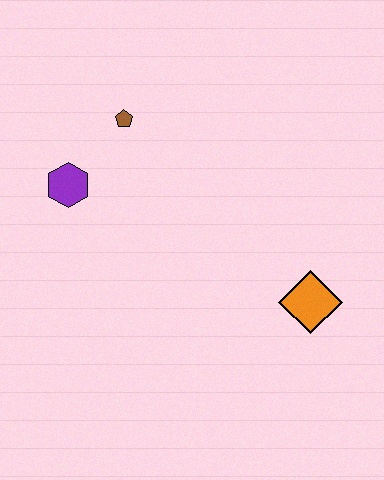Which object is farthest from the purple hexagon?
The orange diamond is farthest from the purple hexagon.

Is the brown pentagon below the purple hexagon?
No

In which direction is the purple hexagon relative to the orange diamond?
The purple hexagon is to the left of the orange diamond.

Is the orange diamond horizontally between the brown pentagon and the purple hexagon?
No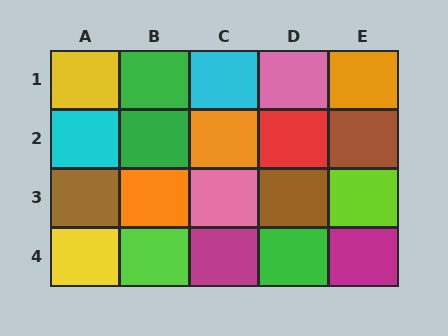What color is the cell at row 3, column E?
Lime.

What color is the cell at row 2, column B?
Green.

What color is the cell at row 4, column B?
Lime.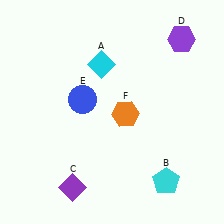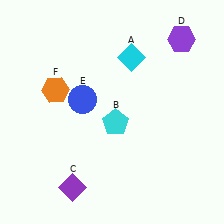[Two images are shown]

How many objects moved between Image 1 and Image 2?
3 objects moved between the two images.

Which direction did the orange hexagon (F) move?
The orange hexagon (F) moved left.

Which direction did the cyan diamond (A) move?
The cyan diamond (A) moved right.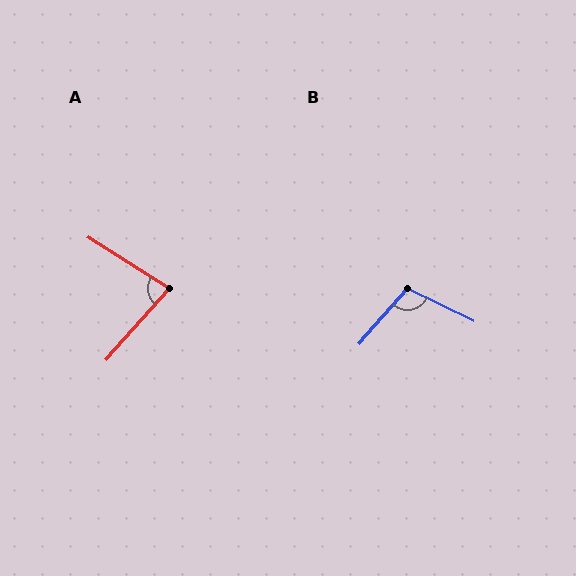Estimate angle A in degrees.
Approximately 80 degrees.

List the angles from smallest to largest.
A (80°), B (105°).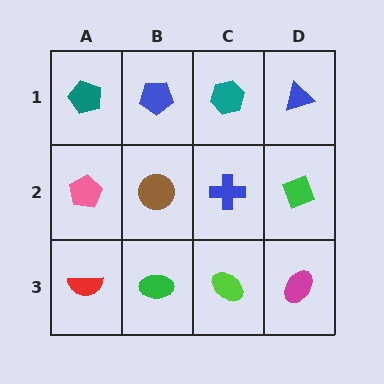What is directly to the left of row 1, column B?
A teal pentagon.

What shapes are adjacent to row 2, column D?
A blue triangle (row 1, column D), a magenta ellipse (row 3, column D), a blue cross (row 2, column C).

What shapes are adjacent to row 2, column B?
A blue pentagon (row 1, column B), a green ellipse (row 3, column B), a pink pentagon (row 2, column A), a blue cross (row 2, column C).